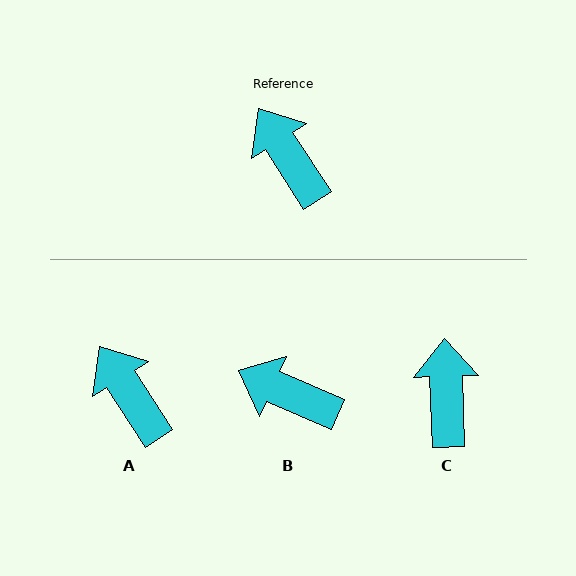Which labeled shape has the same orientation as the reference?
A.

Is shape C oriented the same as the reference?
No, it is off by about 31 degrees.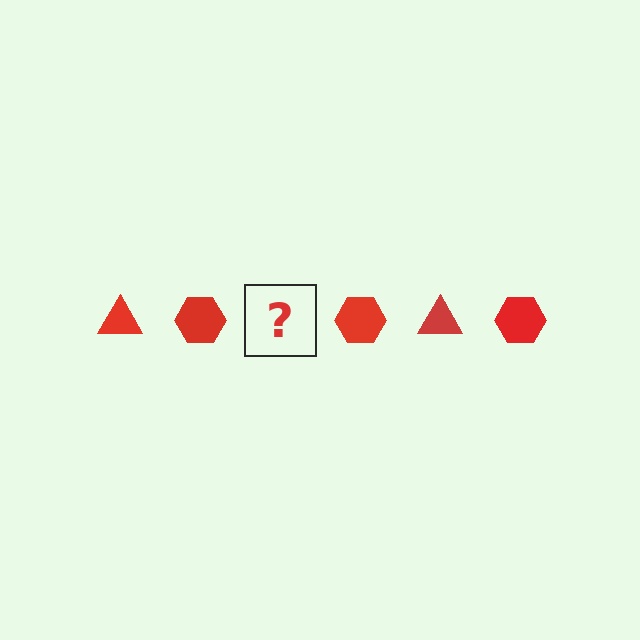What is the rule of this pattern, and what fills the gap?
The rule is that the pattern cycles through triangle, hexagon shapes in red. The gap should be filled with a red triangle.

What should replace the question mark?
The question mark should be replaced with a red triangle.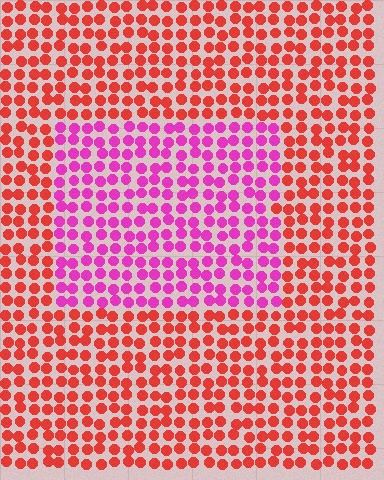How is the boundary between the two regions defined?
The boundary is defined purely by a slight shift in hue (about 49 degrees). Spacing, size, and orientation are identical on both sides.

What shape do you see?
I see a rectangle.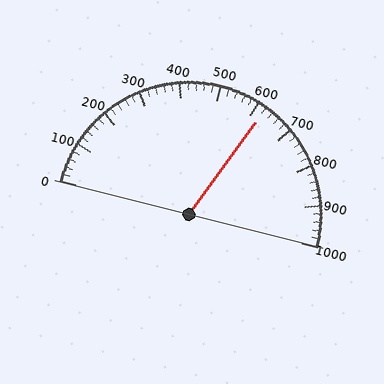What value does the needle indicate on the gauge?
The needle indicates approximately 620.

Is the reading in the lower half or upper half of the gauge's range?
The reading is in the upper half of the range (0 to 1000).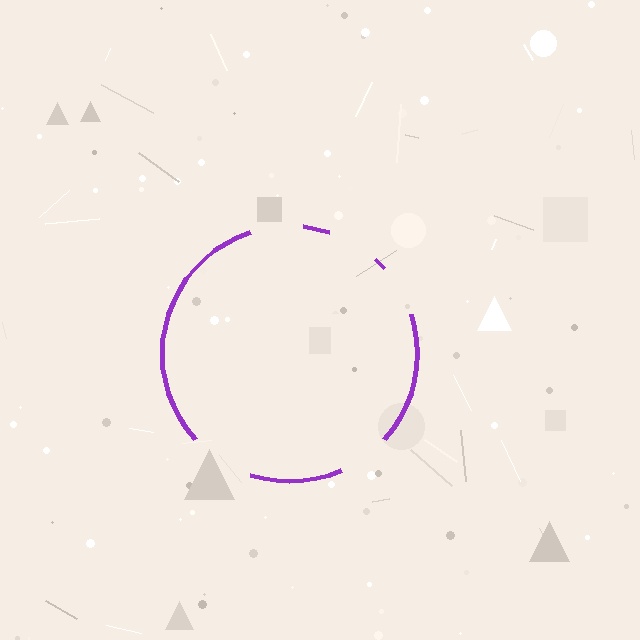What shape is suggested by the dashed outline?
The dashed outline suggests a circle.